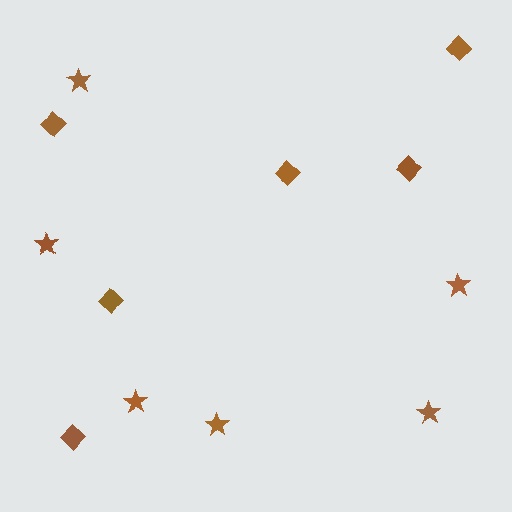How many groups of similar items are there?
There are 2 groups: one group of stars (6) and one group of diamonds (6).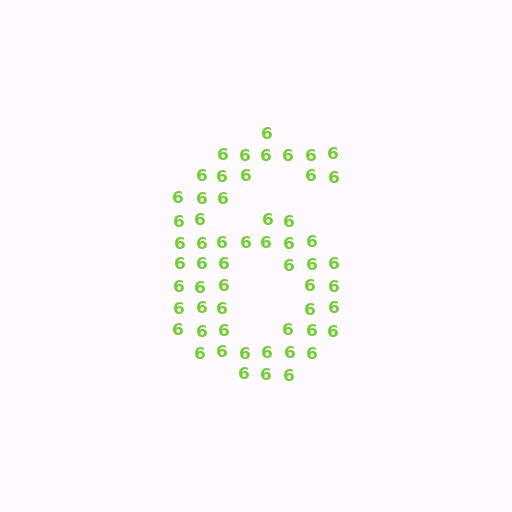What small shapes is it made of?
It is made of small digit 6's.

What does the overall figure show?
The overall figure shows the digit 6.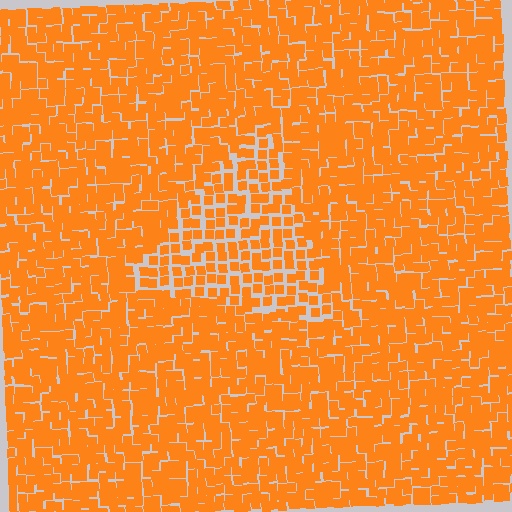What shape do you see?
I see a triangle.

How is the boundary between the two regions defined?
The boundary is defined by a change in element density (approximately 1.6x ratio). All elements are the same color, size, and shape.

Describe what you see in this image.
The image contains small orange elements arranged at two different densities. A triangle-shaped region is visible where the elements are less densely packed than the surrounding area.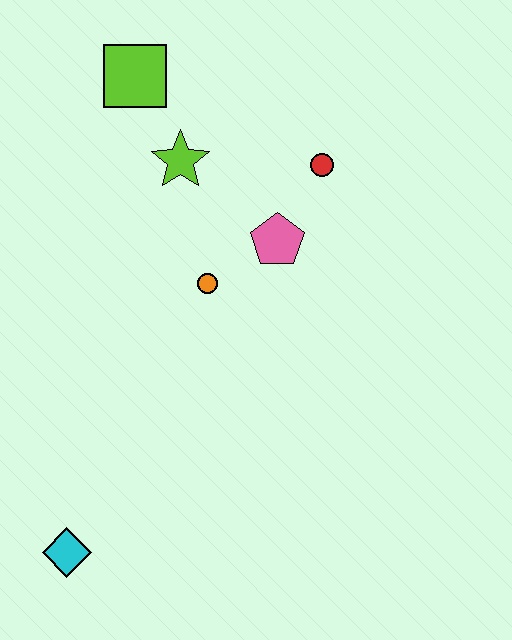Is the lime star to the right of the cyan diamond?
Yes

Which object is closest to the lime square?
The lime star is closest to the lime square.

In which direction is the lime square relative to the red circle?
The lime square is to the left of the red circle.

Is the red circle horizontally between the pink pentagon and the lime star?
No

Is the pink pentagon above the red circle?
No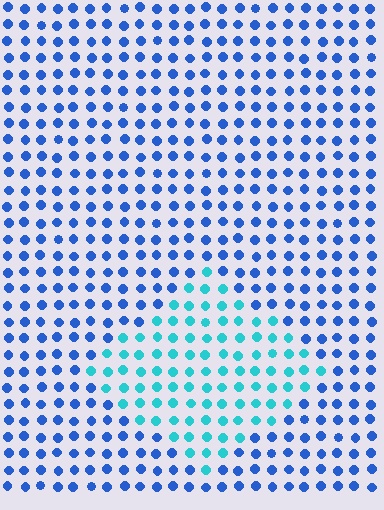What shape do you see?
I see a diamond.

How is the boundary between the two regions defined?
The boundary is defined purely by a slight shift in hue (about 39 degrees). Spacing, size, and orientation are identical on both sides.